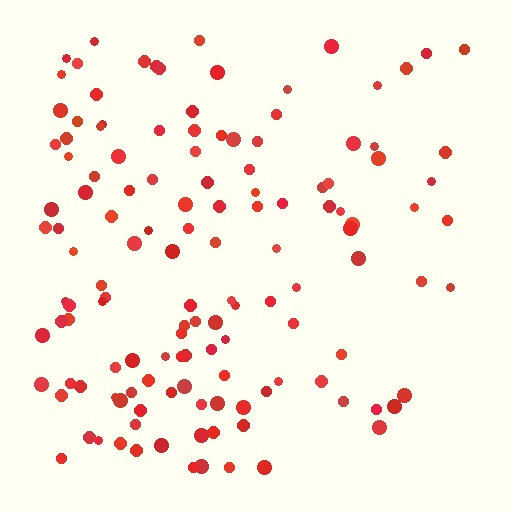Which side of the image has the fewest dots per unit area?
The right.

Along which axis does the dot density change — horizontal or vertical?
Horizontal.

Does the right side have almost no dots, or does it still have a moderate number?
Still a moderate number, just noticeably fewer than the left.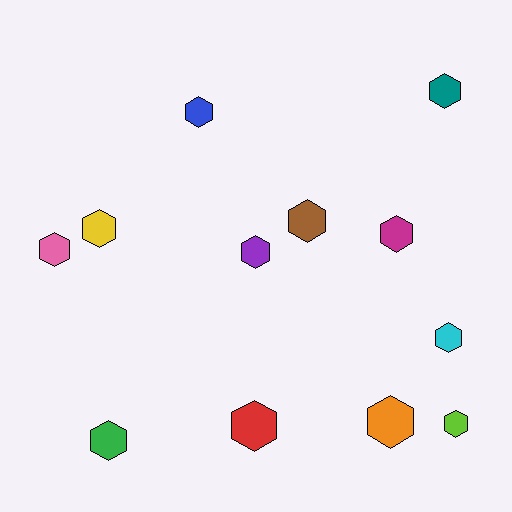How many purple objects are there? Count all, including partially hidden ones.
There is 1 purple object.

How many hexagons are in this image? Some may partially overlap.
There are 12 hexagons.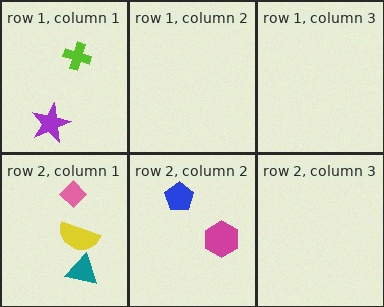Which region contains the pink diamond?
The row 2, column 1 region.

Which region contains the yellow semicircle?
The row 2, column 1 region.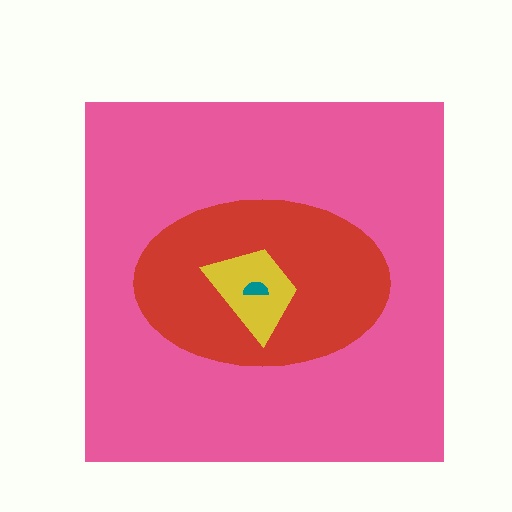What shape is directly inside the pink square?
The red ellipse.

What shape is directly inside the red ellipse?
The yellow trapezoid.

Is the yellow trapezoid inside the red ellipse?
Yes.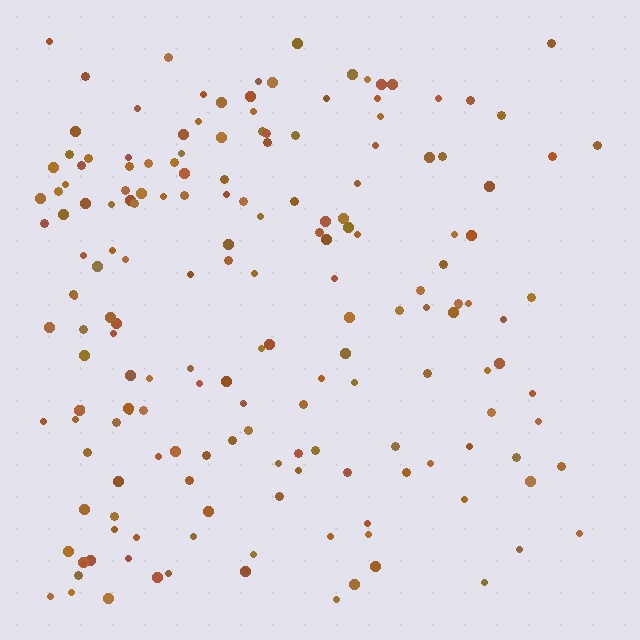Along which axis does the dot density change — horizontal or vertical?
Horizontal.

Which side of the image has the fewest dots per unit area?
The right.